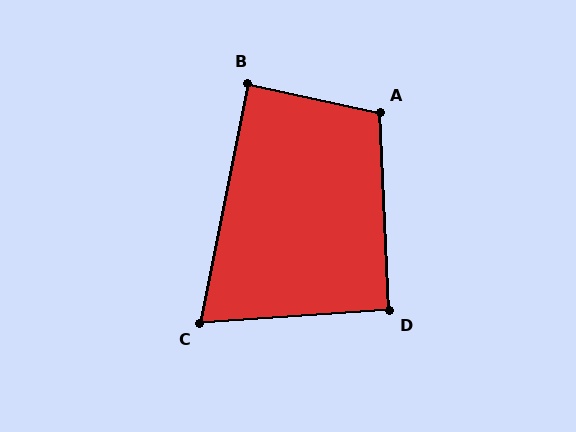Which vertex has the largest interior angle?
A, at approximately 105 degrees.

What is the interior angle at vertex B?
Approximately 89 degrees (approximately right).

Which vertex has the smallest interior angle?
C, at approximately 75 degrees.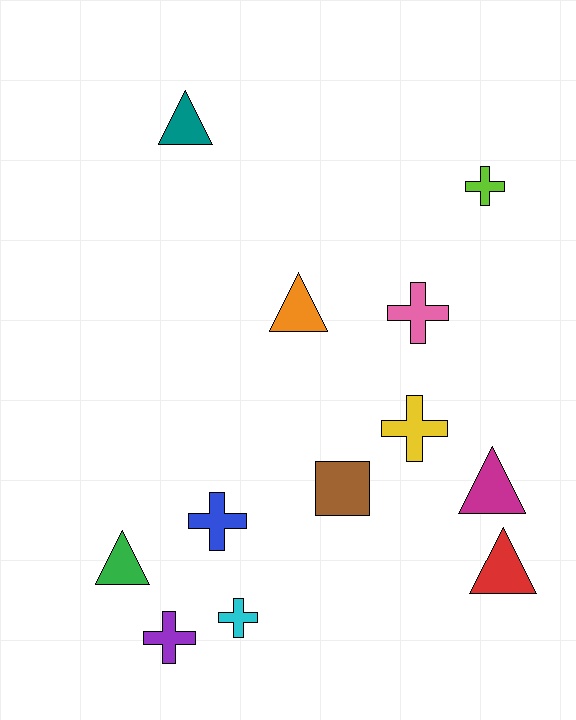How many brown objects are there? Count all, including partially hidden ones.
There is 1 brown object.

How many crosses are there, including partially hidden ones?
There are 6 crosses.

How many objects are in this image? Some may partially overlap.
There are 12 objects.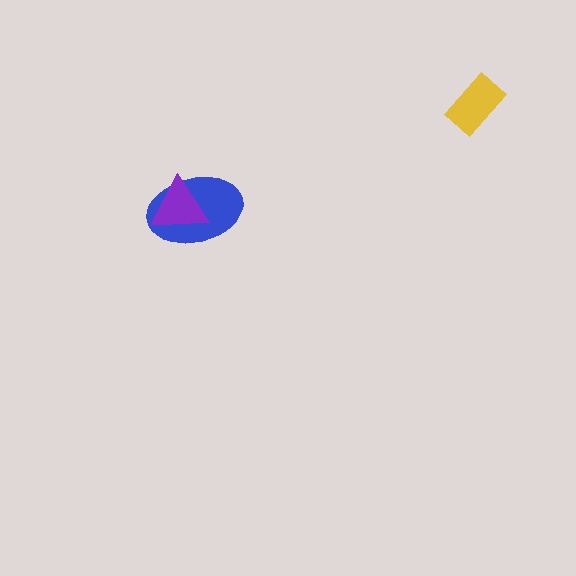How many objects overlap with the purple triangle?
1 object overlaps with the purple triangle.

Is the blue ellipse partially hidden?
Yes, it is partially covered by another shape.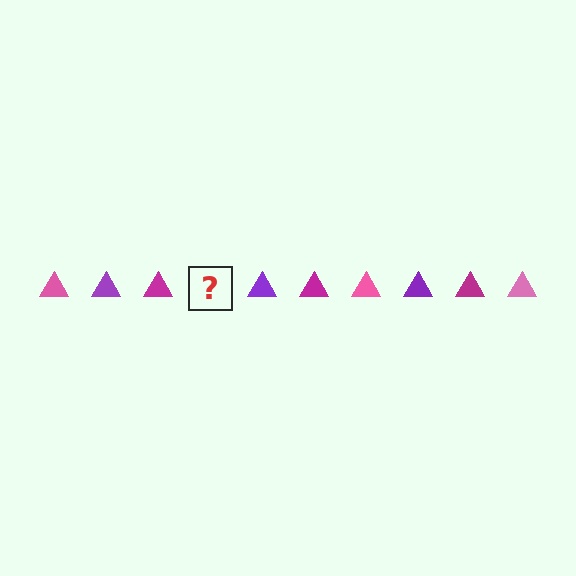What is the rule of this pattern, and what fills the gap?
The rule is that the pattern cycles through pink, purple, magenta triangles. The gap should be filled with a pink triangle.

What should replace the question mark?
The question mark should be replaced with a pink triangle.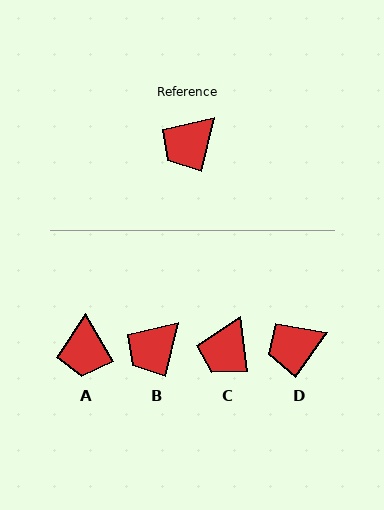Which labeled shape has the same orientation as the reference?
B.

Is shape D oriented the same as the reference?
No, it is off by about 22 degrees.